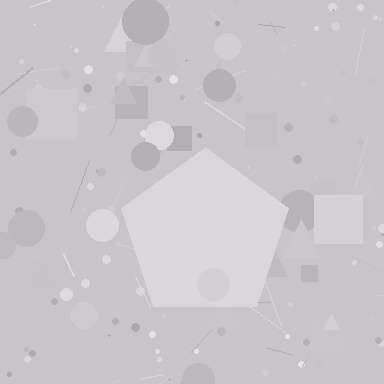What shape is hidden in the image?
A pentagon is hidden in the image.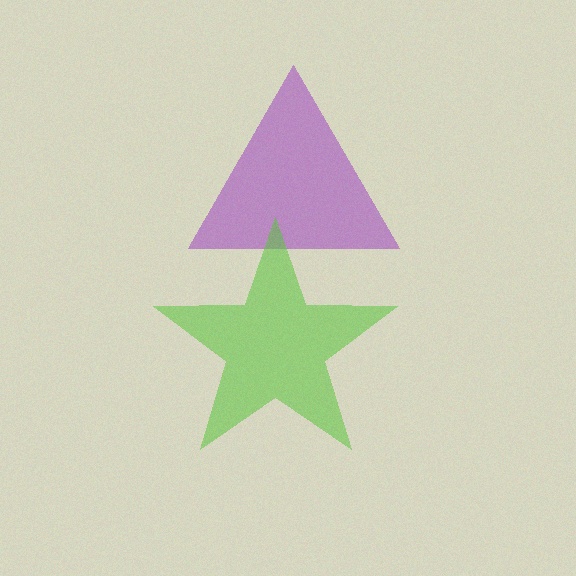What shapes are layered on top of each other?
The layered shapes are: a purple triangle, a lime star.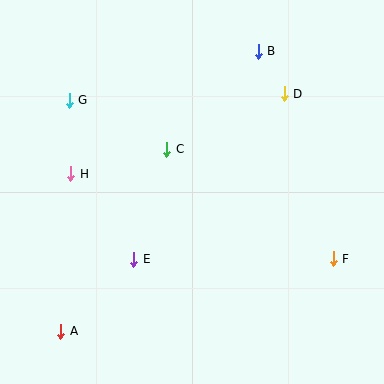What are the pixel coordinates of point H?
Point H is at (71, 174).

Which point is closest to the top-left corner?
Point G is closest to the top-left corner.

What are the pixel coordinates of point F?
Point F is at (333, 259).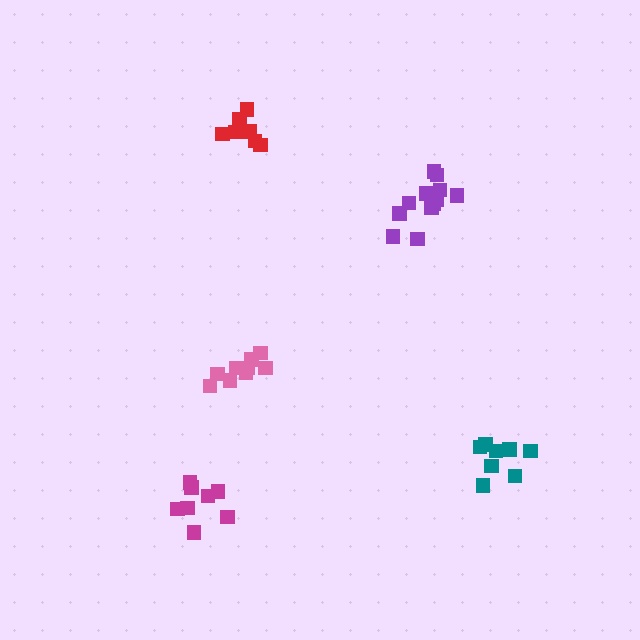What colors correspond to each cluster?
The clusters are colored: purple, pink, red, magenta, teal.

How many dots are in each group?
Group 1: 12 dots, Group 2: 9 dots, Group 3: 7 dots, Group 4: 8 dots, Group 5: 8 dots (44 total).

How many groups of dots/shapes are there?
There are 5 groups.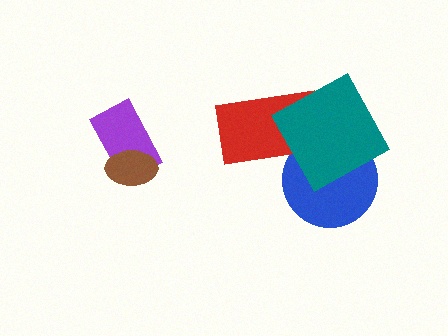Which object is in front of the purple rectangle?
The brown ellipse is in front of the purple rectangle.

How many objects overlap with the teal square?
2 objects overlap with the teal square.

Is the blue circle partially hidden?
Yes, it is partially covered by another shape.